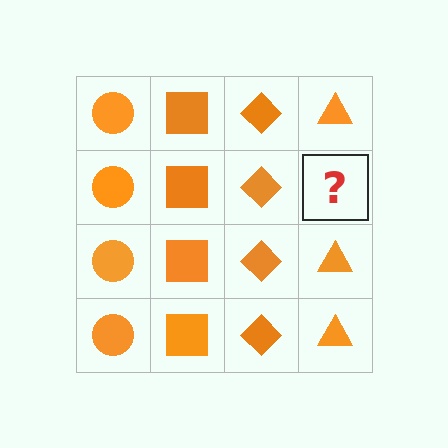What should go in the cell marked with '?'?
The missing cell should contain an orange triangle.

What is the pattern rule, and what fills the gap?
The rule is that each column has a consistent shape. The gap should be filled with an orange triangle.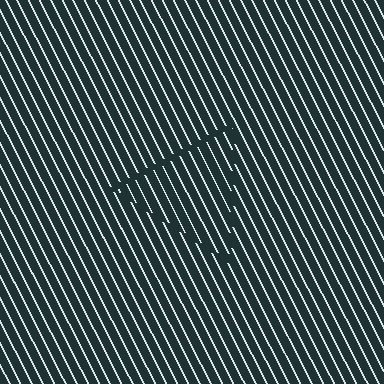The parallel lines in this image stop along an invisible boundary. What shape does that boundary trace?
An illusory triangle. The interior of the shape contains the same grating, shifted by half a period — the contour is defined by the phase discontinuity where line-ends from the inner and outer gratings abut.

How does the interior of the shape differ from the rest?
The interior of the shape contains the same grating, shifted by half a period — the contour is defined by the phase discontinuity where line-ends from the inner and outer gratings abut.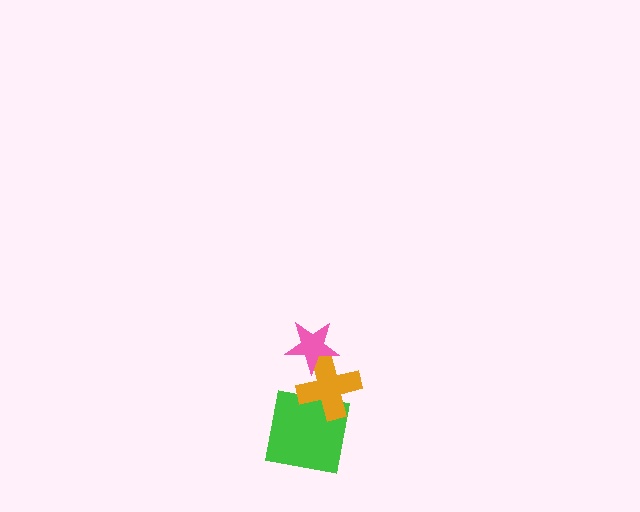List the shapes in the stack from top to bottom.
From top to bottom: the pink star, the orange cross, the green square.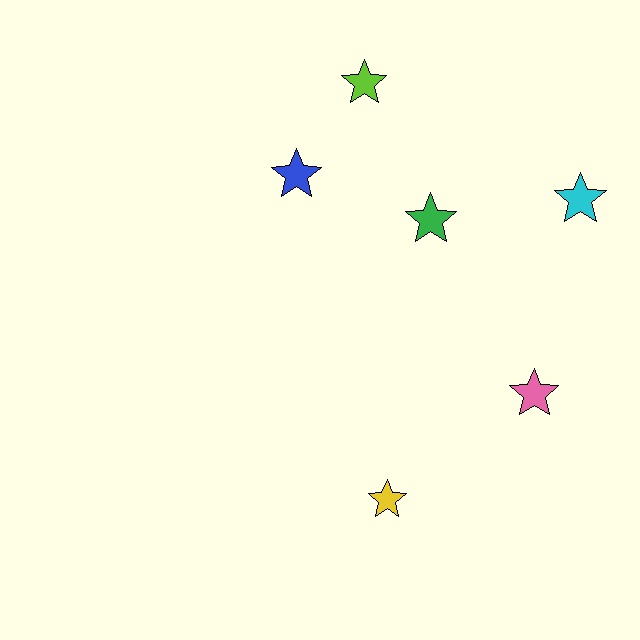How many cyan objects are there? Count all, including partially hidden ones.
There is 1 cyan object.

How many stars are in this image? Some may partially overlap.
There are 6 stars.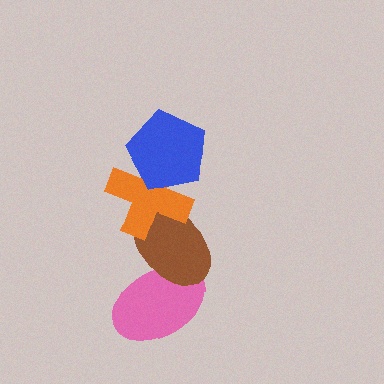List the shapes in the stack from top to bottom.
From top to bottom: the blue pentagon, the orange cross, the brown ellipse, the pink ellipse.